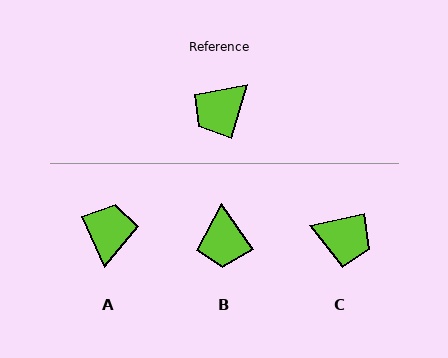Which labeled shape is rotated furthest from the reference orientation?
A, about 140 degrees away.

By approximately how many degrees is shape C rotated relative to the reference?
Approximately 118 degrees counter-clockwise.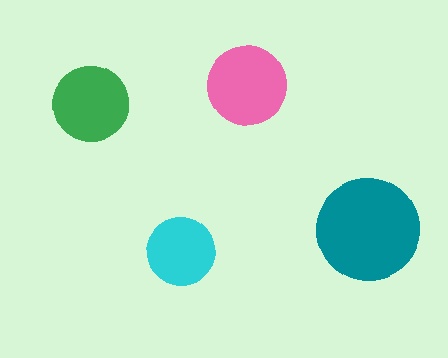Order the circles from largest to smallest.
the teal one, the pink one, the green one, the cyan one.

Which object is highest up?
The pink circle is topmost.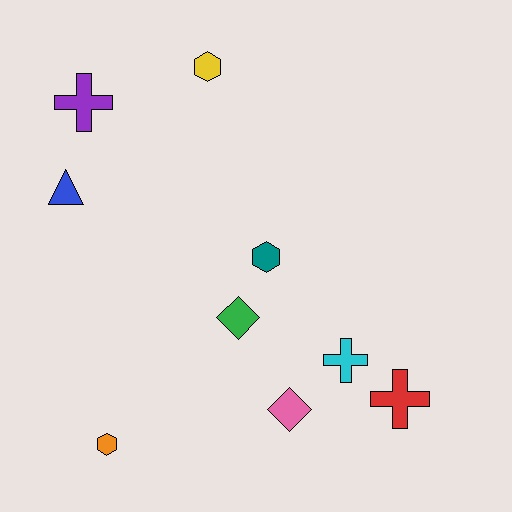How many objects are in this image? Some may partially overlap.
There are 9 objects.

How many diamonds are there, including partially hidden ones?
There are 2 diamonds.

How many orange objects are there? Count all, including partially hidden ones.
There is 1 orange object.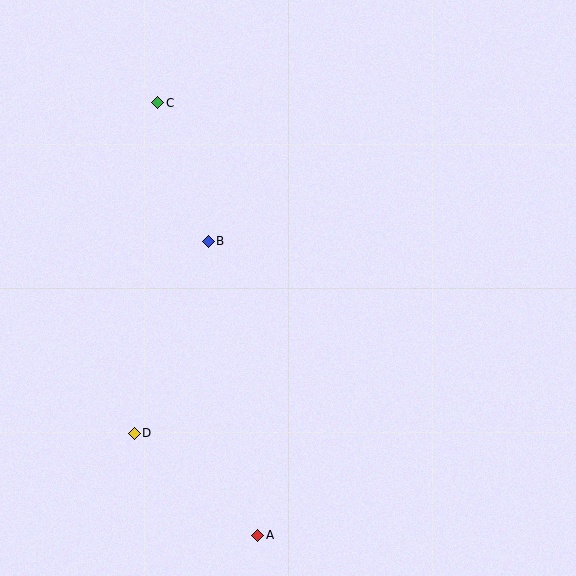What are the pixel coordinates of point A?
Point A is at (258, 535).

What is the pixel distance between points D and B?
The distance between D and B is 206 pixels.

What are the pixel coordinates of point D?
Point D is at (134, 433).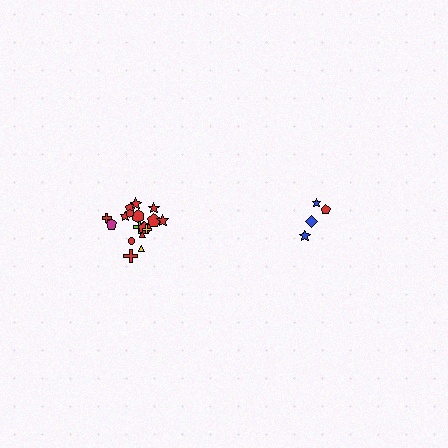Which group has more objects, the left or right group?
The left group.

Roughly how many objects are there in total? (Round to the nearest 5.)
Roughly 20 objects in total.